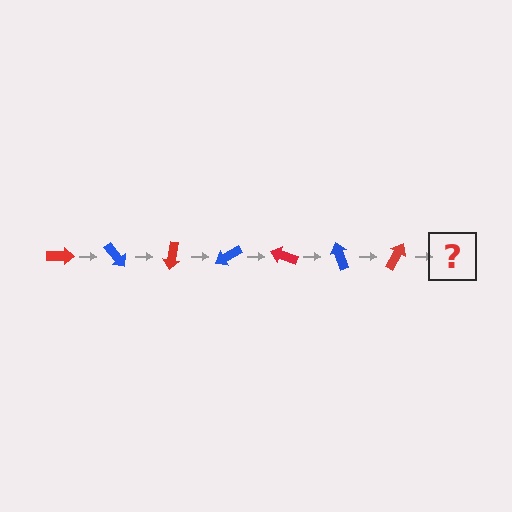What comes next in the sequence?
The next element should be a blue arrow, rotated 350 degrees from the start.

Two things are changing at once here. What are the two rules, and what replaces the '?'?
The two rules are that it rotates 50 degrees each step and the color cycles through red and blue. The '?' should be a blue arrow, rotated 350 degrees from the start.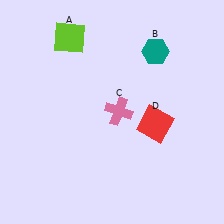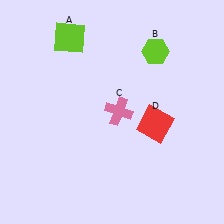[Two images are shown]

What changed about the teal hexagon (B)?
In Image 1, B is teal. In Image 2, it changed to lime.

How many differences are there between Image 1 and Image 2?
There is 1 difference between the two images.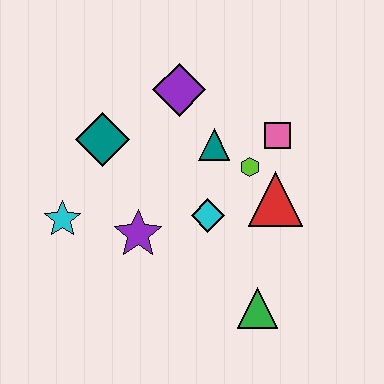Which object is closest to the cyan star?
The purple star is closest to the cyan star.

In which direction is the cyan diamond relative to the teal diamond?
The cyan diamond is to the right of the teal diamond.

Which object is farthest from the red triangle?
The cyan star is farthest from the red triangle.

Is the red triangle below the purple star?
No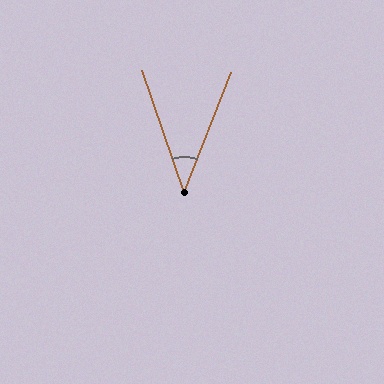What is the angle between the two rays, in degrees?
Approximately 40 degrees.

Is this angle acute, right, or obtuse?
It is acute.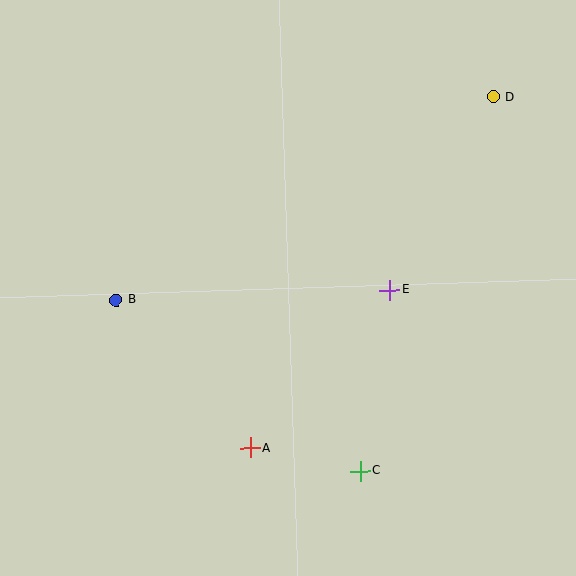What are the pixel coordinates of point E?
Point E is at (390, 290).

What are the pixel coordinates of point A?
Point A is at (250, 448).